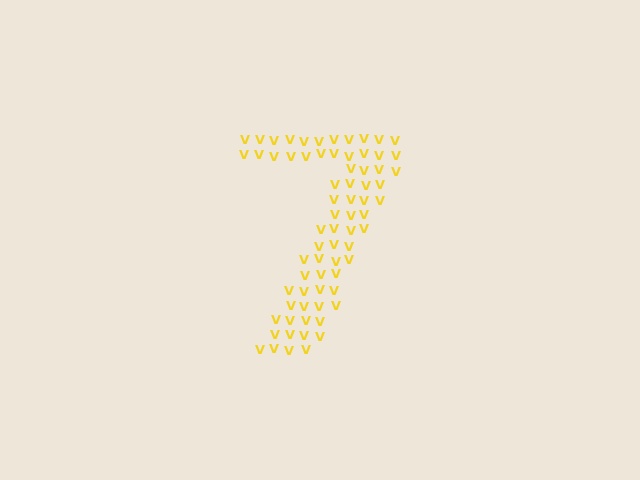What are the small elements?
The small elements are letter V's.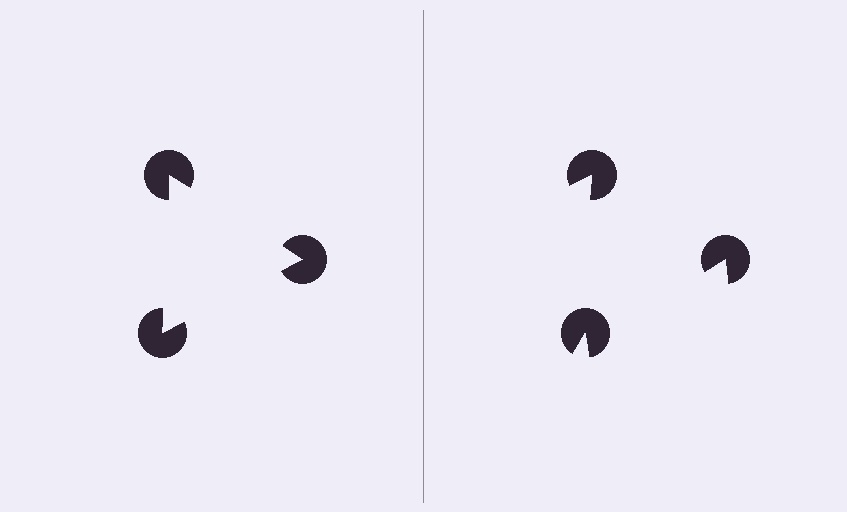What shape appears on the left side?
An illusory triangle.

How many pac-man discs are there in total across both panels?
6 — 3 on each side.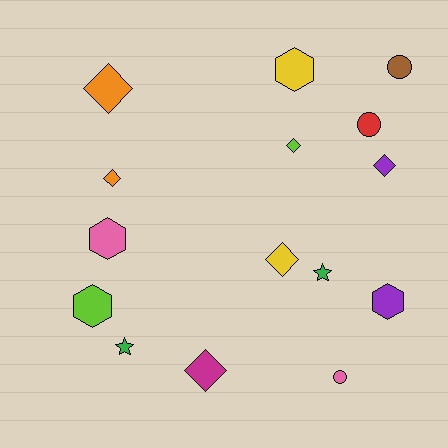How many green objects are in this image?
There are 2 green objects.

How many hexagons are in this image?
There are 4 hexagons.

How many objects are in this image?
There are 15 objects.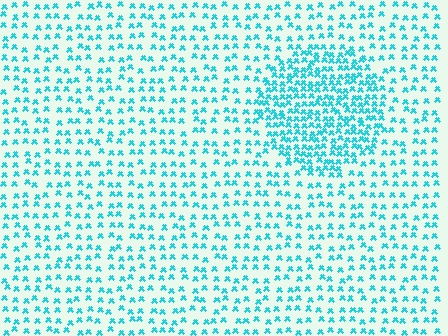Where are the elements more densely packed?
The elements are more densely packed inside the circle boundary.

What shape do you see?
I see a circle.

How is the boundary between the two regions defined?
The boundary is defined by a change in element density (approximately 2.2x ratio). All elements are the same color, size, and shape.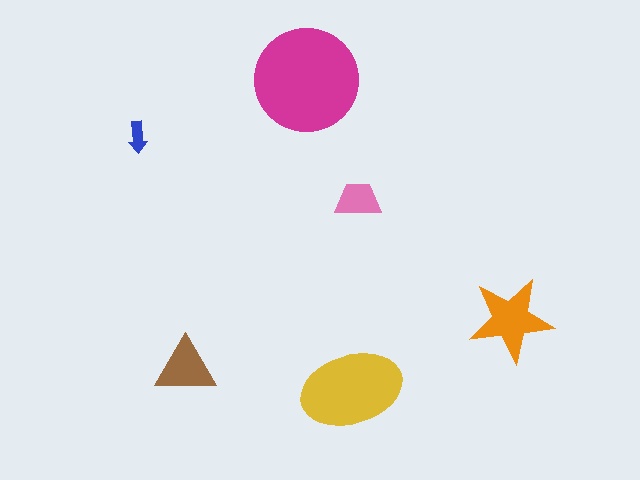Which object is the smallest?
The blue arrow.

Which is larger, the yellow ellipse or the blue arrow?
The yellow ellipse.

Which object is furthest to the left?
The blue arrow is leftmost.